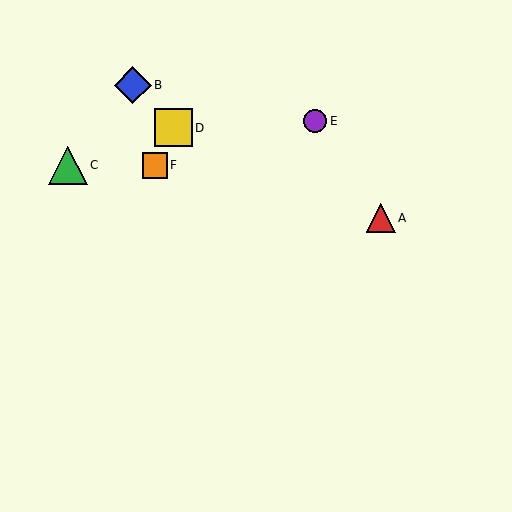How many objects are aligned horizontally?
2 objects (C, F) are aligned horizontally.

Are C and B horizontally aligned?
No, C is at y≈165 and B is at y≈85.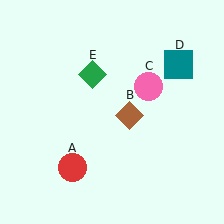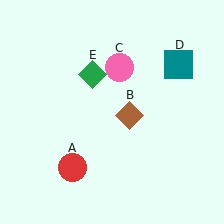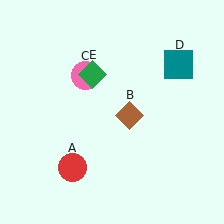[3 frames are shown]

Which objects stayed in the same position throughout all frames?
Red circle (object A) and brown diamond (object B) and teal square (object D) and green diamond (object E) remained stationary.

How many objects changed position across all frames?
1 object changed position: pink circle (object C).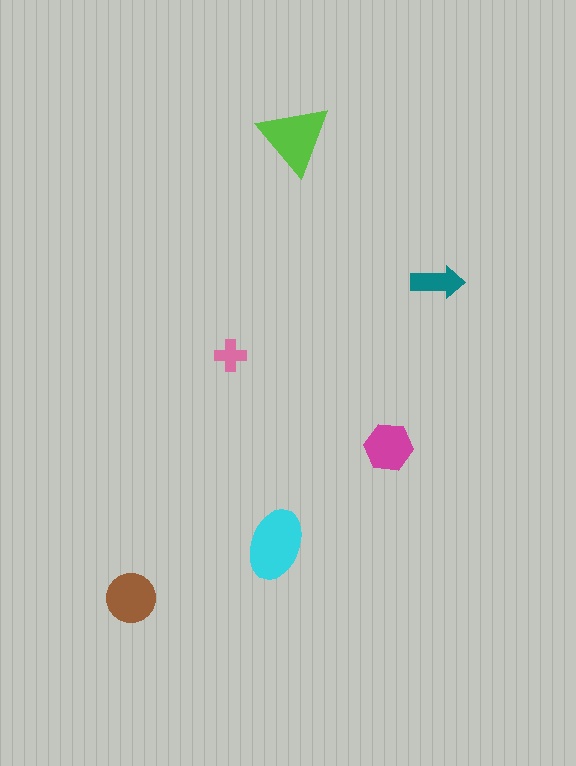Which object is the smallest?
The pink cross.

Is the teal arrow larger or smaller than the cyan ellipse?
Smaller.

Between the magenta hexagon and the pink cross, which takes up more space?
The magenta hexagon.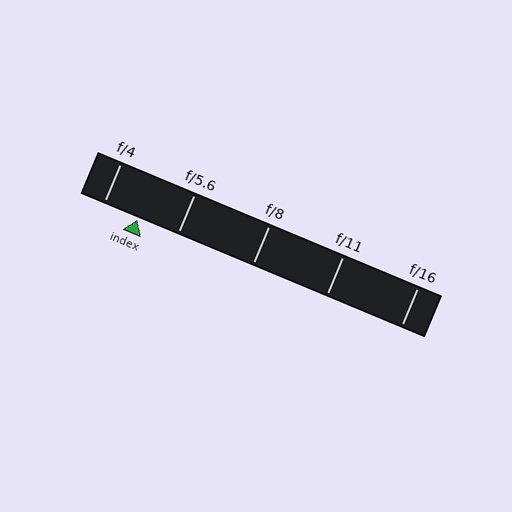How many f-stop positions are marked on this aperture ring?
There are 5 f-stop positions marked.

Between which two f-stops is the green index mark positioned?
The index mark is between f/4 and f/5.6.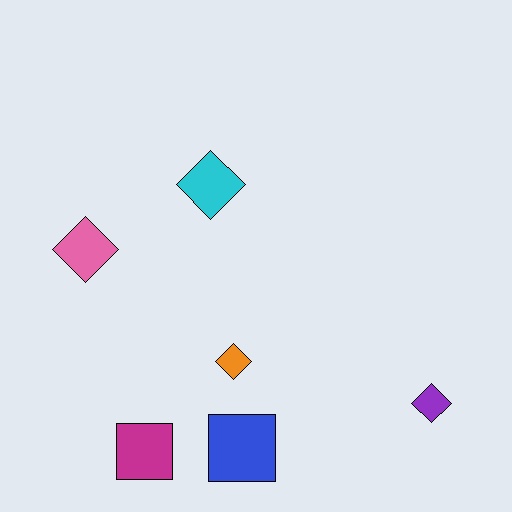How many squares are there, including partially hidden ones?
There are 2 squares.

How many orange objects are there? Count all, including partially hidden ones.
There is 1 orange object.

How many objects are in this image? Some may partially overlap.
There are 6 objects.